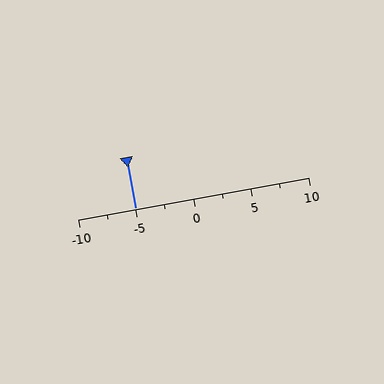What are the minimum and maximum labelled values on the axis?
The axis runs from -10 to 10.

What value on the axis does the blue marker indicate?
The marker indicates approximately -5.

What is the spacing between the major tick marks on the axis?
The major ticks are spaced 5 apart.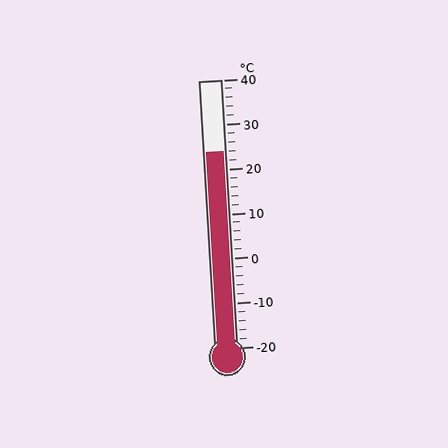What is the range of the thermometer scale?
The thermometer scale ranges from -20°C to 40°C.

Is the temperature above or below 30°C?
The temperature is below 30°C.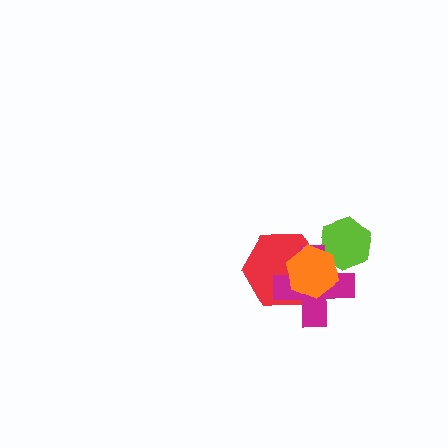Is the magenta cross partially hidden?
Yes, it is partially covered by another shape.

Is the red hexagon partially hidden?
Yes, it is partially covered by another shape.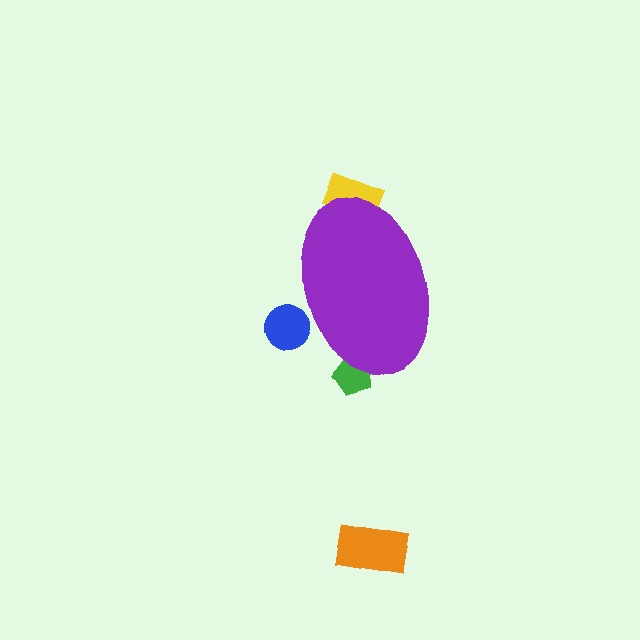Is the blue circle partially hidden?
Yes, the blue circle is partially hidden behind the purple ellipse.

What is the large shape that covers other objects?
A purple ellipse.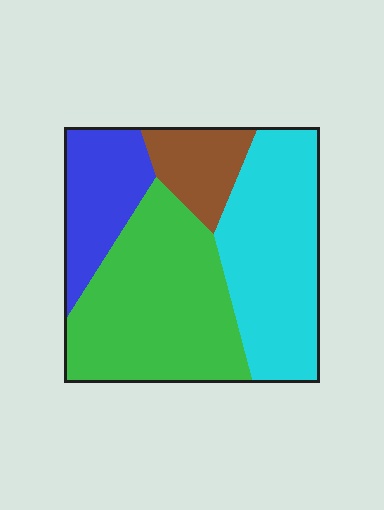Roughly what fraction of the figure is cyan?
Cyan takes up about one third (1/3) of the figure.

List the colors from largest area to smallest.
From largest to smallest: green, cyan, blue, brown.